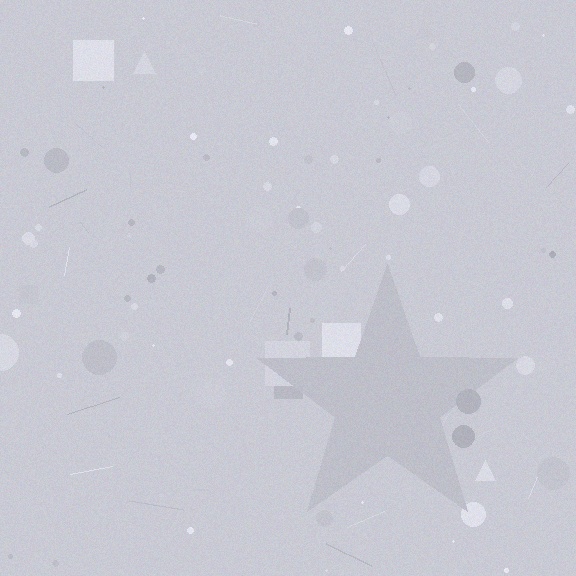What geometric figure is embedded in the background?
A star is embedded in the background.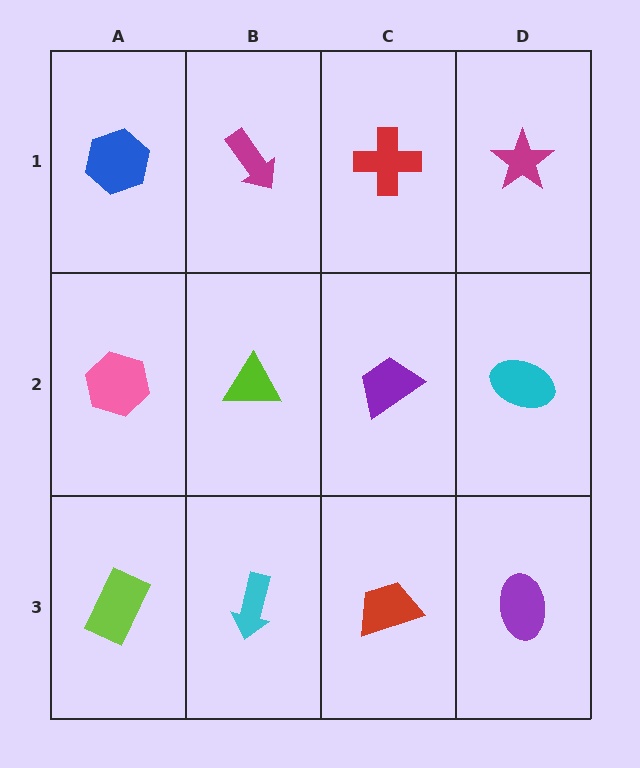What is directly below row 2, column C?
A red trapezoid.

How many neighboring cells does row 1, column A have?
2.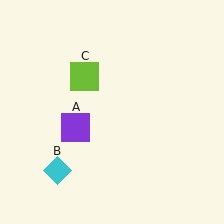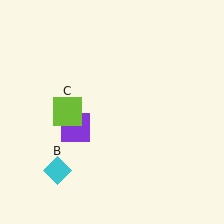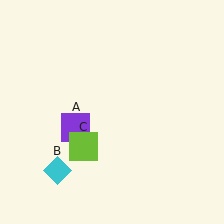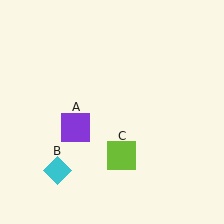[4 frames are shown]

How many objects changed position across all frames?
1 object changed position: lime square (object C).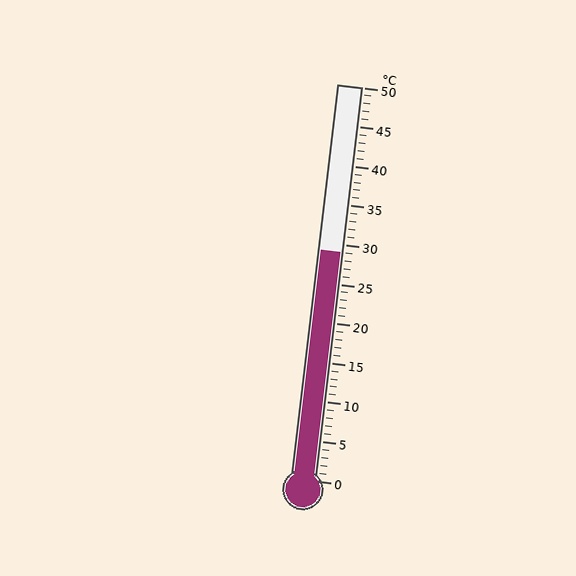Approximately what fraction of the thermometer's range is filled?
The thermometer is filled to approximately 60% of its range.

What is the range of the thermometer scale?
The thermometer scale ranges from 0°C to 50°C.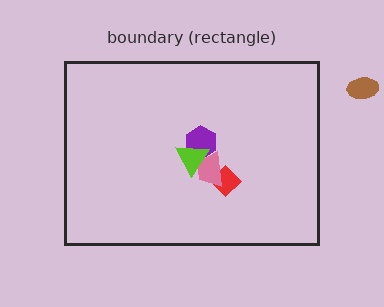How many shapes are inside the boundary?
4 inside, 1 outside.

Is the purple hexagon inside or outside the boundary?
Inside.